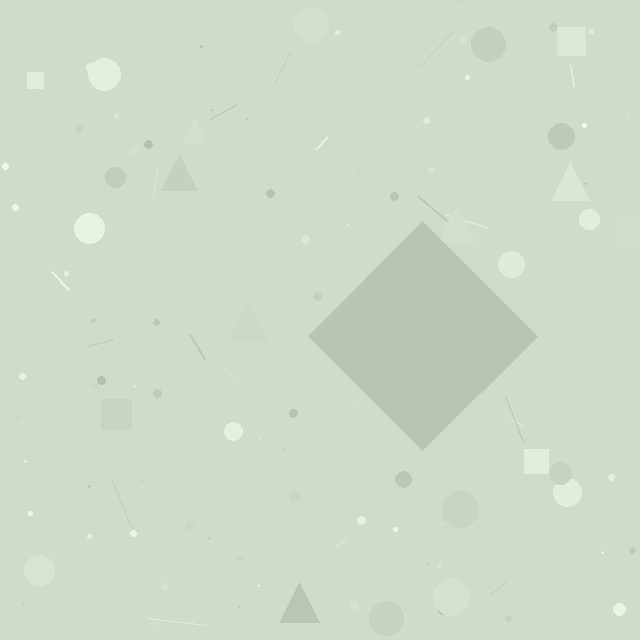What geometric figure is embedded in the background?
A diamond is embedded in the background.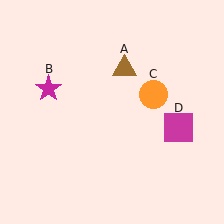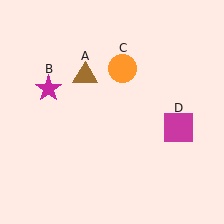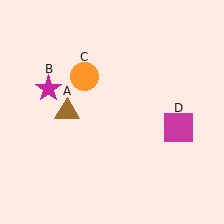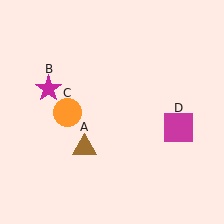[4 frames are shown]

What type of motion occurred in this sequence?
The brown triangle (object A), orange circle (object C) rotated counterclockwise around the center of the scene.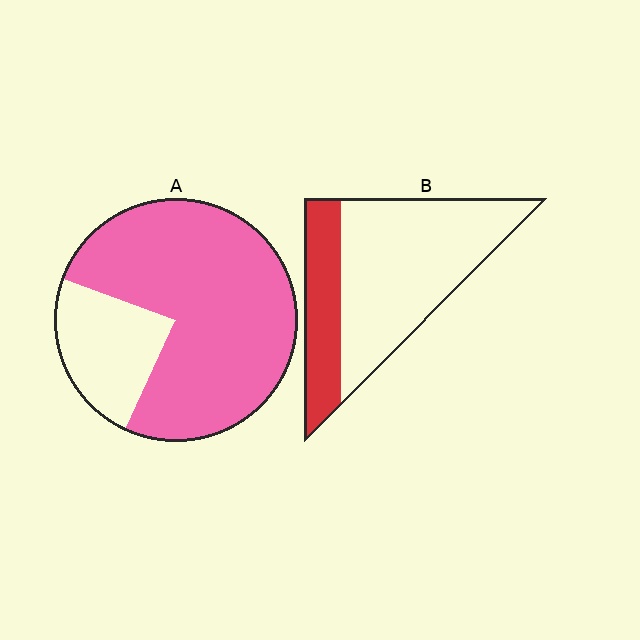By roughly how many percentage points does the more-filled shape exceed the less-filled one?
By roughly 50 percentage points (A over B).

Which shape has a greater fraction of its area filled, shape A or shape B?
Shape A.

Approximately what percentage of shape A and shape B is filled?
A is approximately 75% and B is approximately 30%.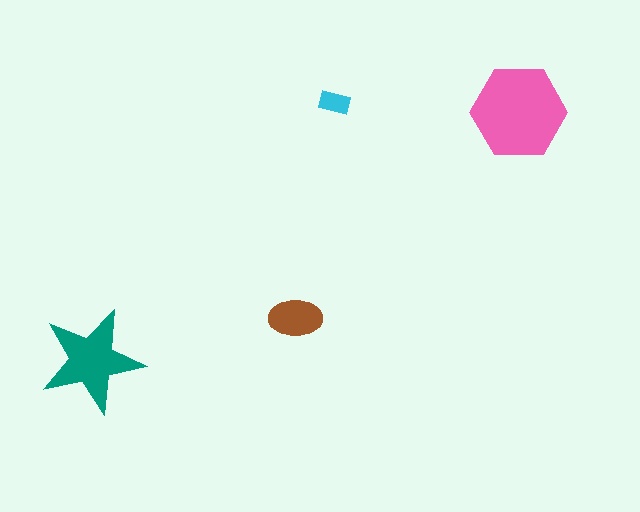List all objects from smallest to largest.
The cyan rectangle, the brown ellipse, the teal star, the pink hexagon.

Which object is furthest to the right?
The pink hexagon is rightmost.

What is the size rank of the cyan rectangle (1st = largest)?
4th.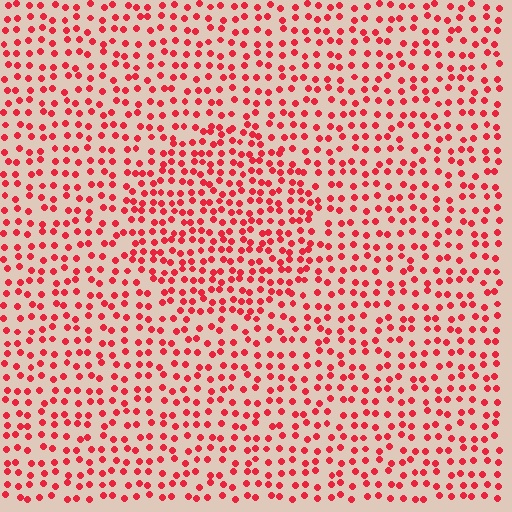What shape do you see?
I see a circle.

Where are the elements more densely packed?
The elements are more densely packed inside the circle boundary.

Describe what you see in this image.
The image contains small red elements arranged at two different densities. A circle-shaped region is visible where the elements are more densely packed than the surrounding area.